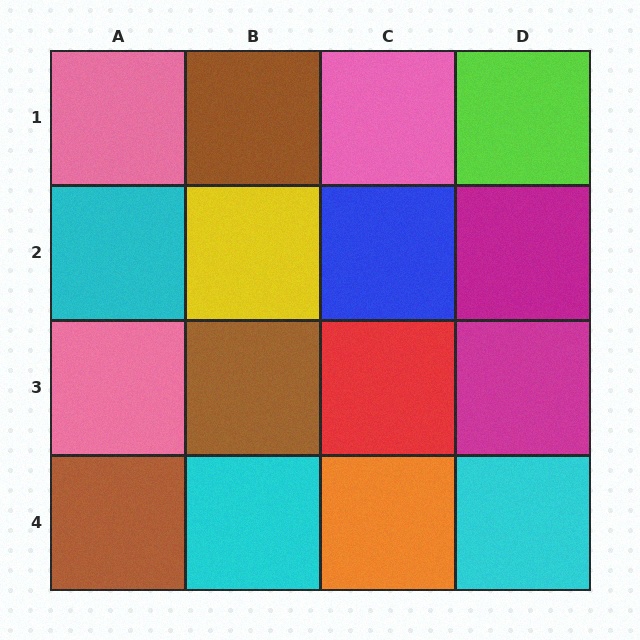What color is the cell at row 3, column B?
Brown.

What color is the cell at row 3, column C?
Red.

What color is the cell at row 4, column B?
Cyan.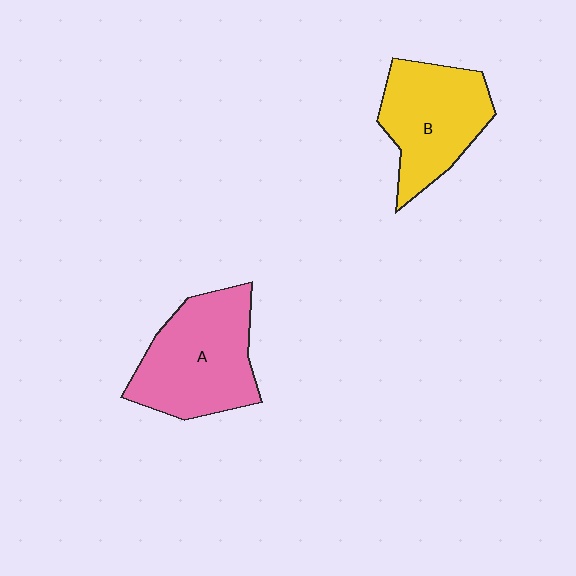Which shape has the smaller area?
Shape B (yellow).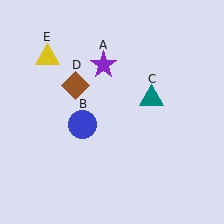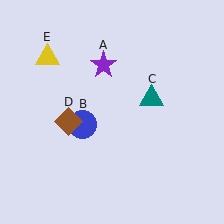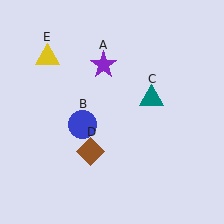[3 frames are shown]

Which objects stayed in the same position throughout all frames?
Purple star (object A) and blue circle (object B) and teal triangle (object C) and yellow triangle (object E) remained stationary.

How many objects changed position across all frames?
1 object changed position: brown diamond (object D).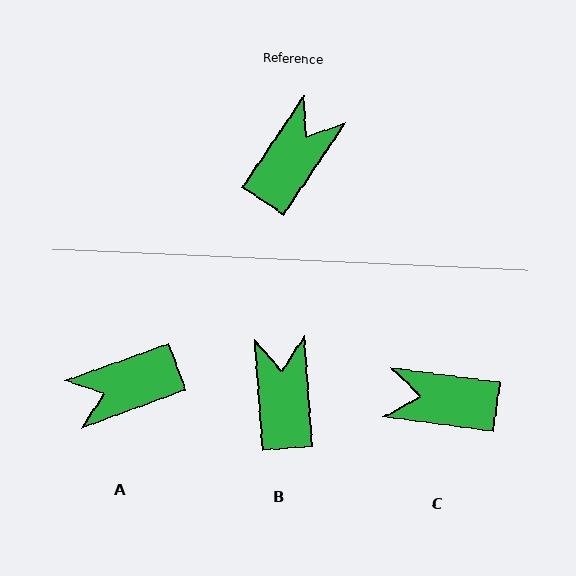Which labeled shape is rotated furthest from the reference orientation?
A, about 144 degrees away.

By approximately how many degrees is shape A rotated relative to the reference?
Approximately 144 degrees counter-clockwise.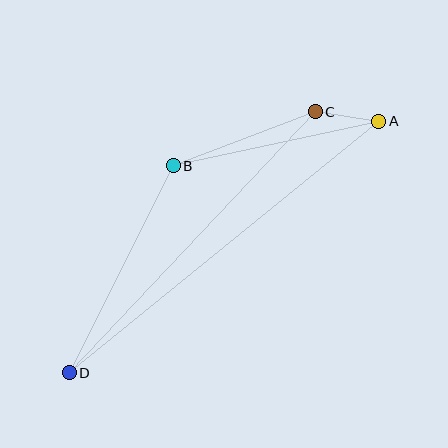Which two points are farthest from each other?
Points A and D are farthest from each other.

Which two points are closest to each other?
Points A and C are closest to each other.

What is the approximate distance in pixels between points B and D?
The distance between B and D is approximately 232 pixels.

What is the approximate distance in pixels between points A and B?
The distance between A and B is approximately 210 pixels.